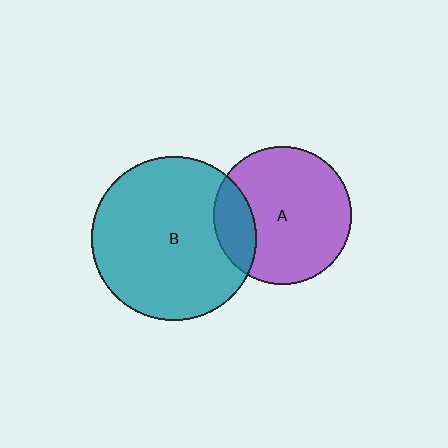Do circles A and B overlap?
Yes.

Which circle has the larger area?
Circle B (teal).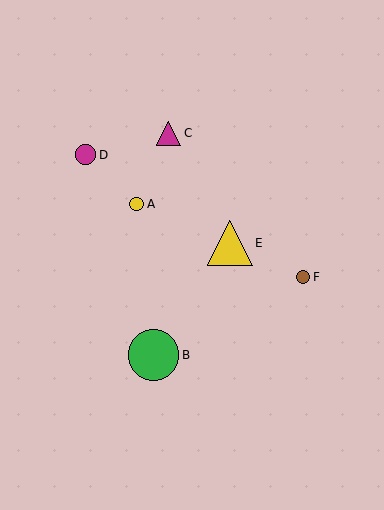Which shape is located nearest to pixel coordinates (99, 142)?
The magenta circle (labeled D) at (86, 155) is nearest to that location.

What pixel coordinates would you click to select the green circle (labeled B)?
Click at (153, 355) to select the green circle B.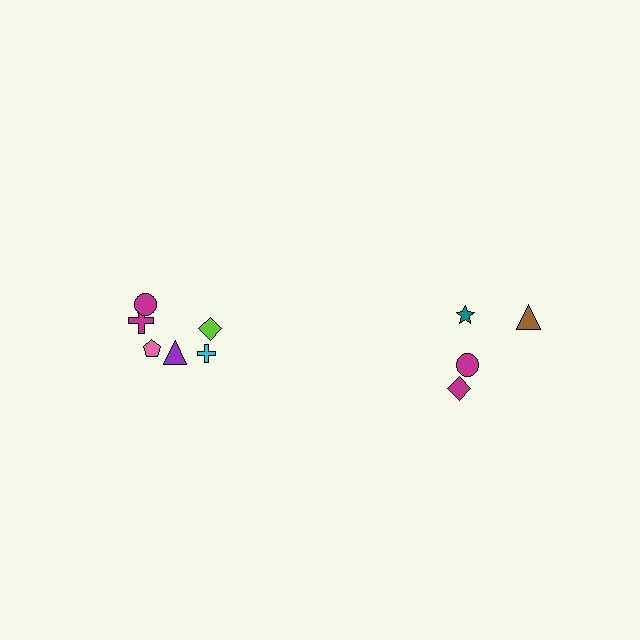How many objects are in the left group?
There are 6 objects.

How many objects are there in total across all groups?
There are 10 objects.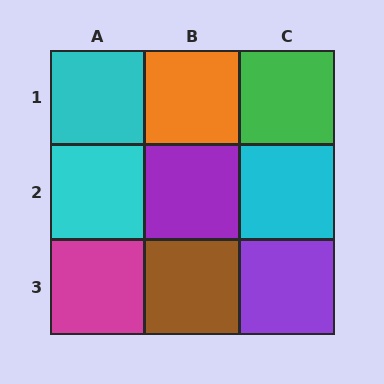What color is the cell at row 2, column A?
Cyan.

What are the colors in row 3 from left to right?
Magenta, brown, purple.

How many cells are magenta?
1 cell is magenta.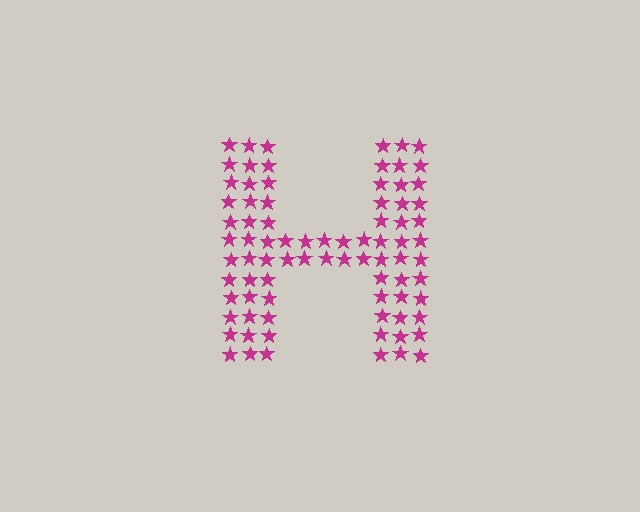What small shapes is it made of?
It is made of small stars.